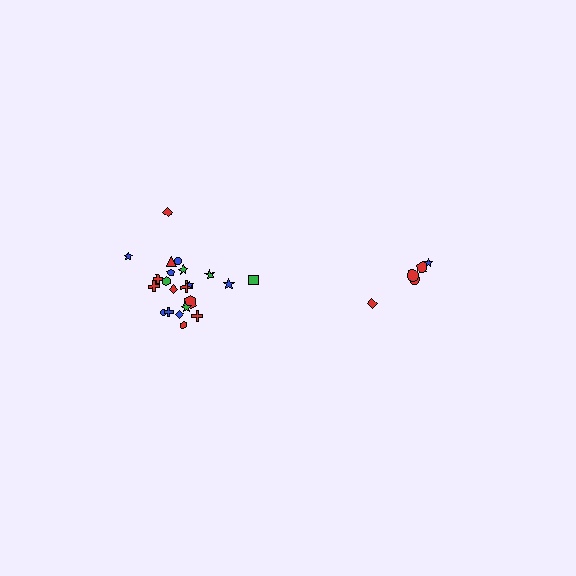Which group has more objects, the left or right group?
The left group.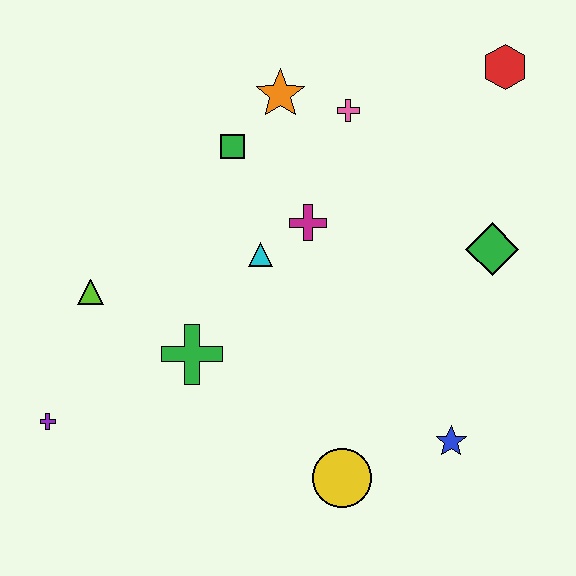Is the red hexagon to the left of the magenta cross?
No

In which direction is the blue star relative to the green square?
The blue star is below the green square.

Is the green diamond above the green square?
No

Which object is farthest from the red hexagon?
The purple cross is farthest from the red hexagon.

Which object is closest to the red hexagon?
The pink cross is closest to the red hexagon.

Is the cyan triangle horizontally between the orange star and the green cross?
Yes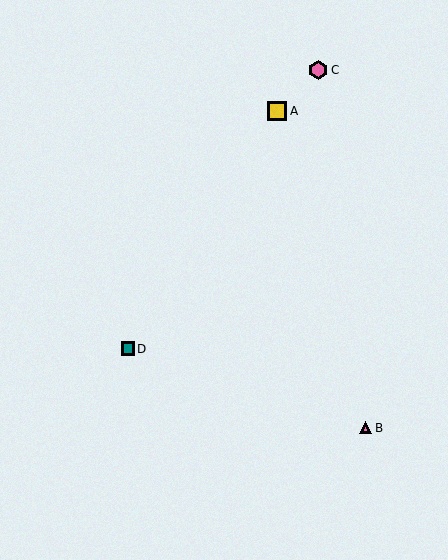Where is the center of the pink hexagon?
The center of the pink hexagon is at (318, 70).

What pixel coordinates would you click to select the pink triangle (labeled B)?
Click at (365, 428) to select the pink triangle B.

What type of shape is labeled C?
Shape C is a pink hexagon.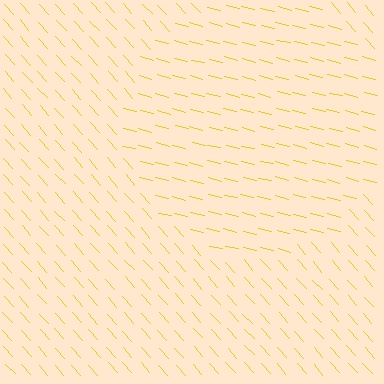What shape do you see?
I see a circle.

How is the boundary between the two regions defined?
The boundary is defined purely by a change in line orientation (approximately 34 degrees difference). All lines are the same color and thickness.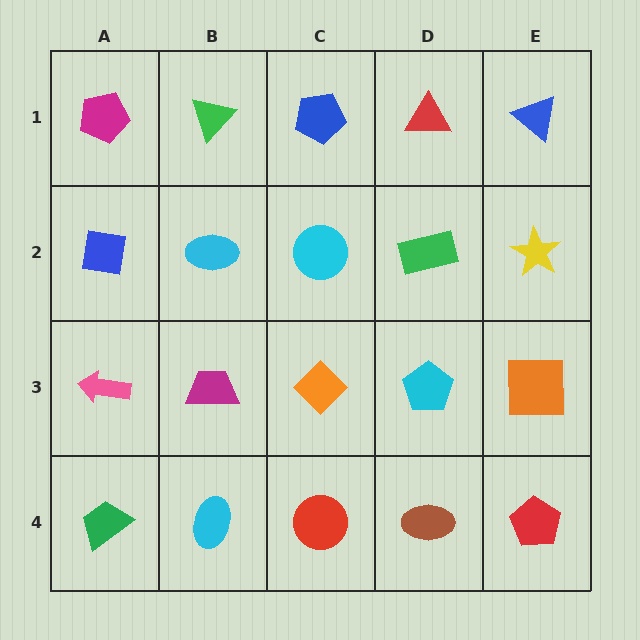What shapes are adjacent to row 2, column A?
A magenta pentagon (row 1, column A), a pink arrow (row 3, column A), a cyan ellipse (row 2, column B).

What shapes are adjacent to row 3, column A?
A blue square (row 2, column A), a green trapezoid (row 4, column A), a magenta trapezoid (row 3, column B).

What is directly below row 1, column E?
A yellow star.